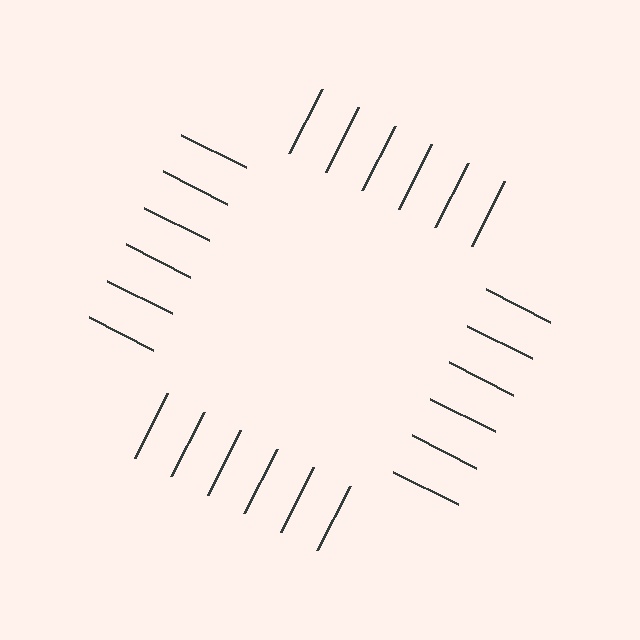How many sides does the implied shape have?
4 sides — the line-ends trace a square.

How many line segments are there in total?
24 — 6 along each of the 4 edges.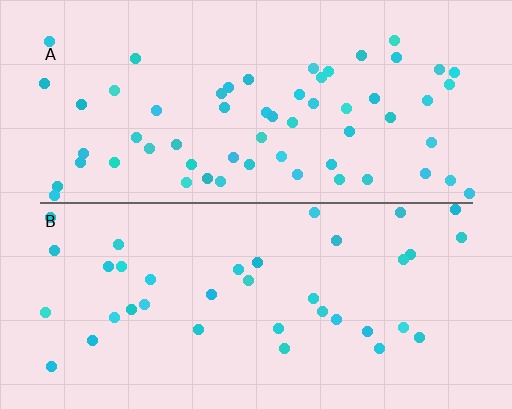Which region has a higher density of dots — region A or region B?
A (the top).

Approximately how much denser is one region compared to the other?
Approximately 1.7× — region A over region B.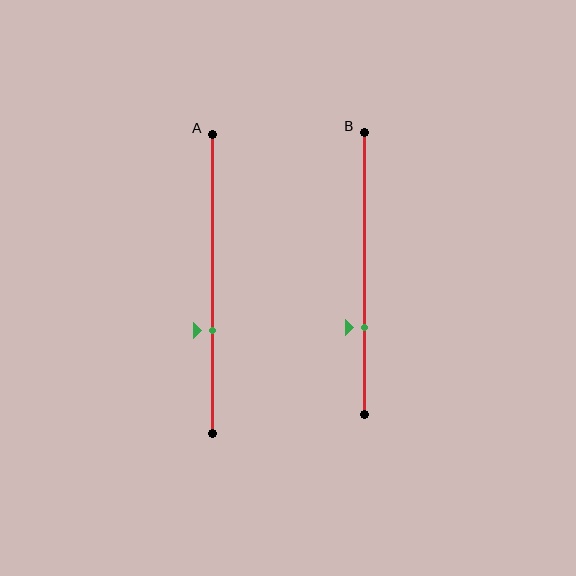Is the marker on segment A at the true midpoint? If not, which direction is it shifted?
No, the marker on segment A is shifted downward by about 16% of the segment length.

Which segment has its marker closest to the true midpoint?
Segment A has its marker closest to the true midpoint.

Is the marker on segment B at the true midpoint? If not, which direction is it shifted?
No, the marker on segment B is shifted downward by about 19% of the segment length.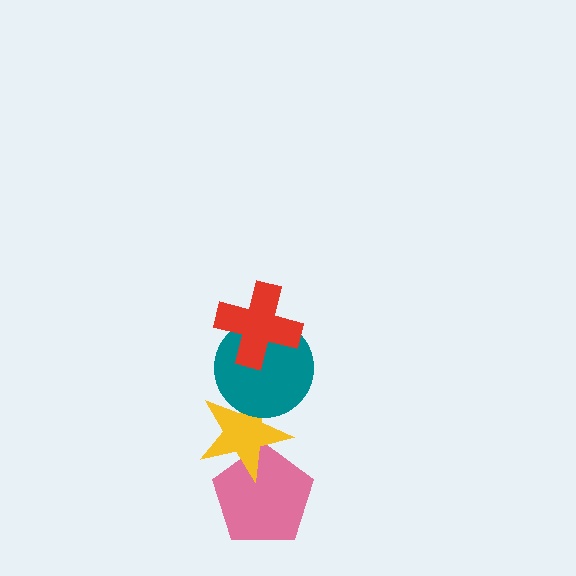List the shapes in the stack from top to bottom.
From top to bottom: the red cross, the teal circle, the yellow star, the pink pentagon.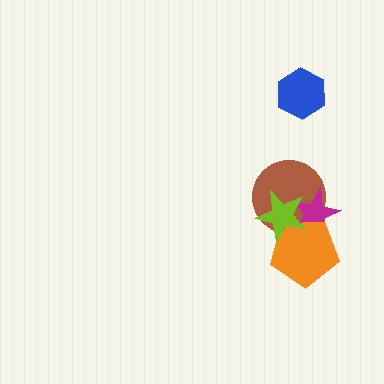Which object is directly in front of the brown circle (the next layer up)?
The magenta star is directly in front of the brown circle.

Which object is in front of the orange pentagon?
The lime star is in front of the orange pentagon.